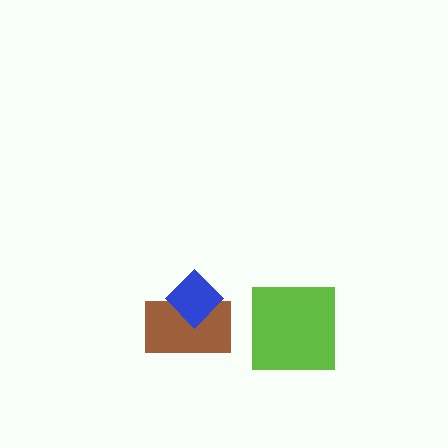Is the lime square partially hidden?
No, no other shape covers it.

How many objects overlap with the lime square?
0 objects overlap with the lime square.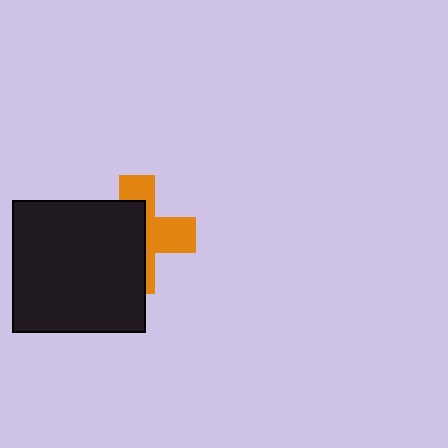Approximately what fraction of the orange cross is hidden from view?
Roughly 55% of the orange cross is hidden behind the black rectangle.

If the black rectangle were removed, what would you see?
You would see the complete orange cross.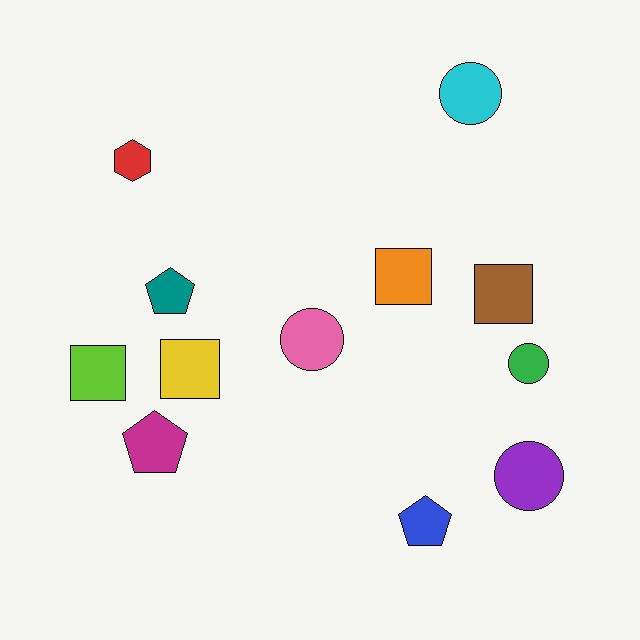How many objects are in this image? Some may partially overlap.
There are 12 objects.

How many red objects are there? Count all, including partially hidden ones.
There is 1 red object.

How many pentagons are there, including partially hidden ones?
There are 3 pentagons.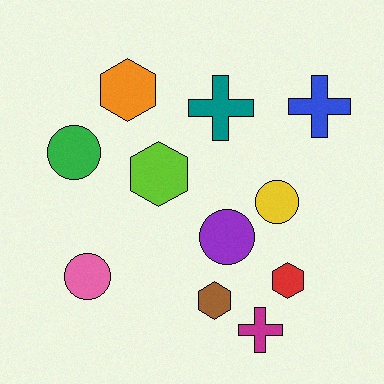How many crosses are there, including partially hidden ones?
There are 3 crosses.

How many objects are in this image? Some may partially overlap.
There are 11 objects.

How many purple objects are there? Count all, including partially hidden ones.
There is 1 purple object.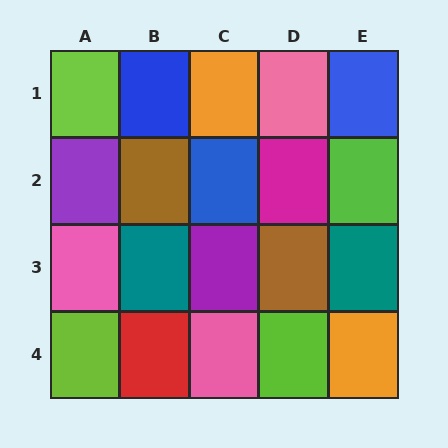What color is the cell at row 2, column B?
Brown.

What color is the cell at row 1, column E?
Blue.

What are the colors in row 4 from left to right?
Lime, red, pink, lime, orange.